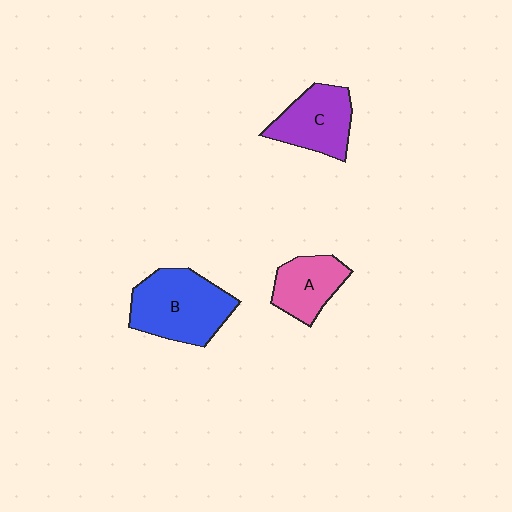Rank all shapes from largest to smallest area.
From largest to smallest: B (blue), C (purple), A (pink).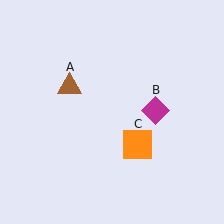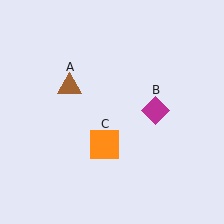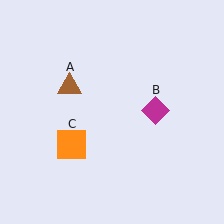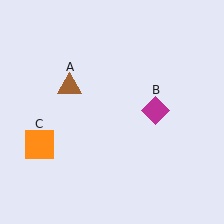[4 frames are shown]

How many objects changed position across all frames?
1 object changed position: orange square (object C).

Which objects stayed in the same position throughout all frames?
Brown triangle (object A) and magenta diamond (object B) remained stationary.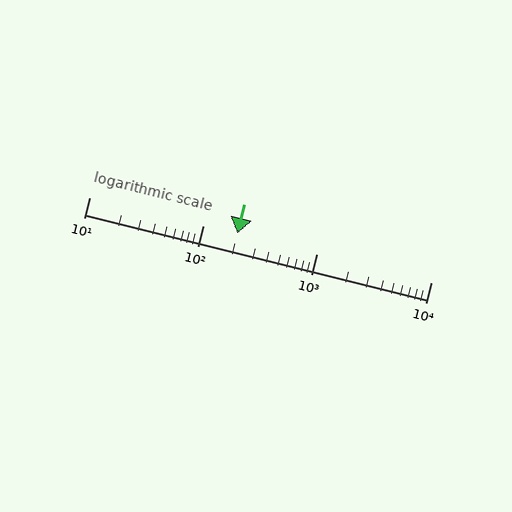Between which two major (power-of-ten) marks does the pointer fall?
The pointer is between 100 and 1000.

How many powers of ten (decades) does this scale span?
The scale spans 3 decades, from 10 to 10000.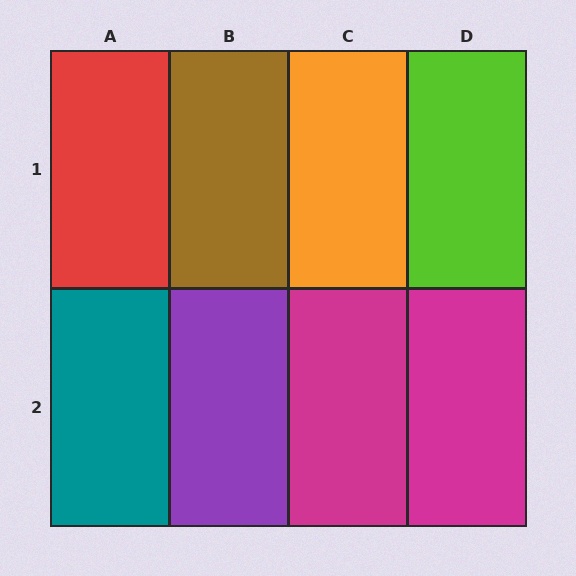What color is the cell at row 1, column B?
Brown.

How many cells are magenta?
2 cells are magenta.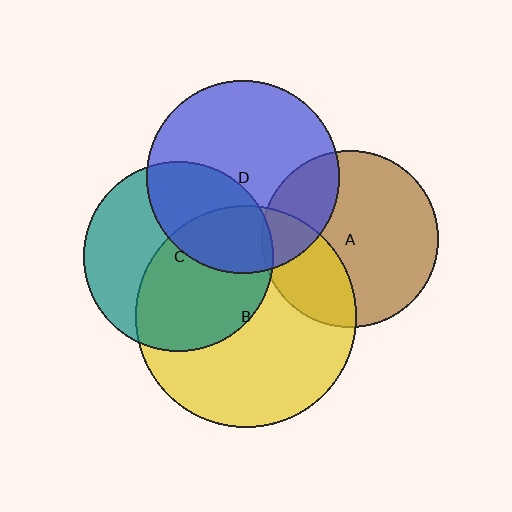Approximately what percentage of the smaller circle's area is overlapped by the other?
Approximately 55%.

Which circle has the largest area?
Circle B (yellow).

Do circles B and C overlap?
Yes.